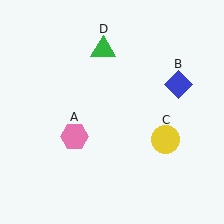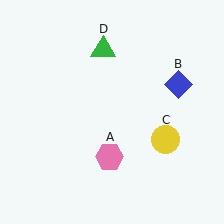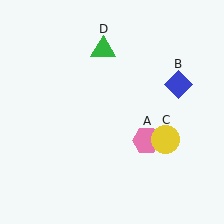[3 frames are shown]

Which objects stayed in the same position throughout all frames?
Blue diamond (object B) and yellow circle (object C) and green triangle (object D) remained stationary.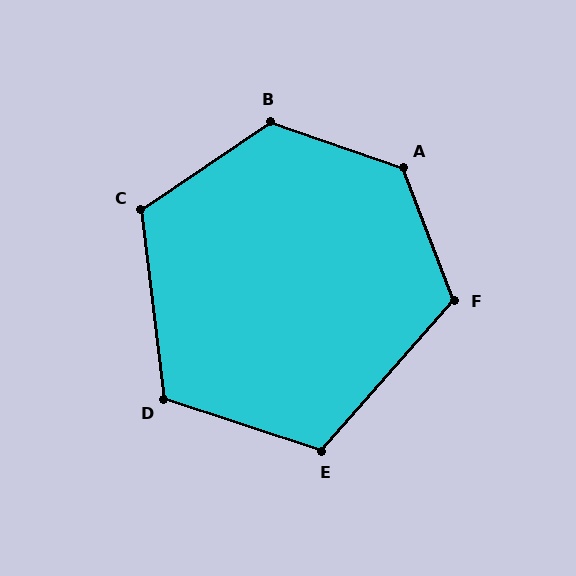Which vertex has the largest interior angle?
A, at approximately 130 degrees.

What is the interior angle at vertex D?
Approximately 115 degrees (obtuse).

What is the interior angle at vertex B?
Approximately 127 degrees (obtuse).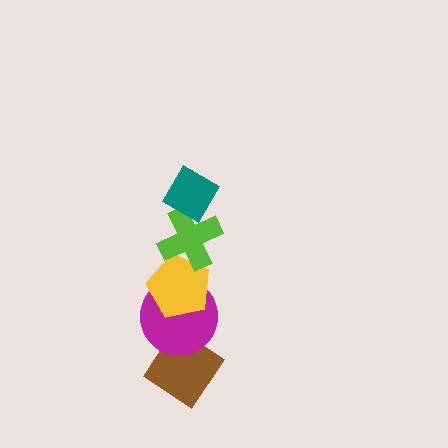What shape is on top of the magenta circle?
The yellow pentagon is on top of the magenta circle.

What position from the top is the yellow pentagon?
The yellow pentagon is 3rd from the top.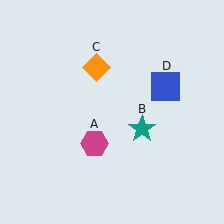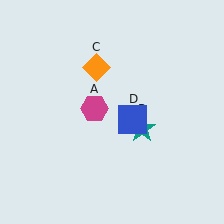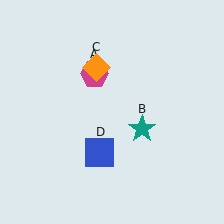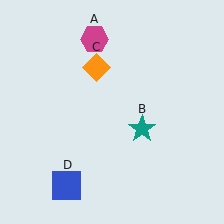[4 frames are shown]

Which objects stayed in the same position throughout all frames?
Teal star (object B) and orange diamond (object C) remained stationary.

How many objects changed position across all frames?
2 objects changed position: magenta hexagon (object A), blue square (object D).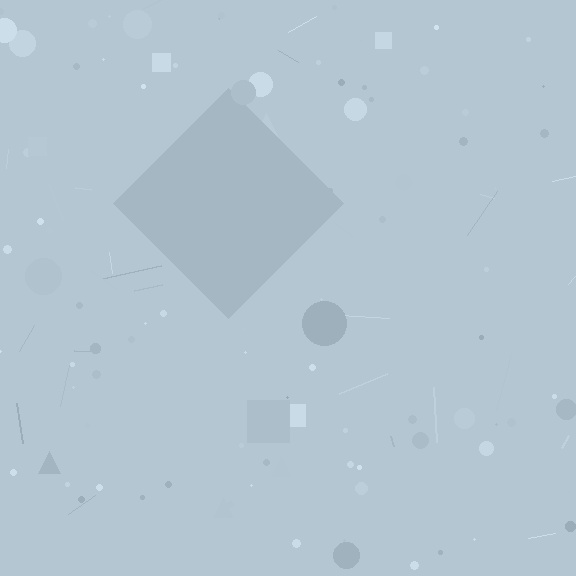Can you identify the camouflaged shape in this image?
The camouflaged shape is a diamond.